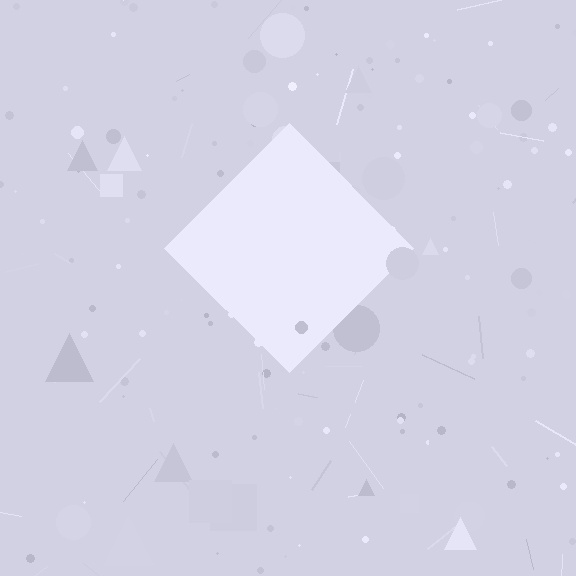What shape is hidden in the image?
A diamond is hidden in the image.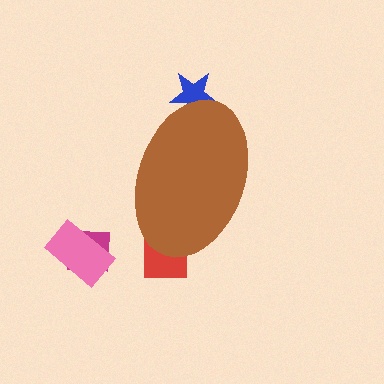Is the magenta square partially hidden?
No, the magenta square is fully visible.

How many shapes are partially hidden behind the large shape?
2 shapes are partially hidden.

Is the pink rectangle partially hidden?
No, the pink rectangle is fully visible.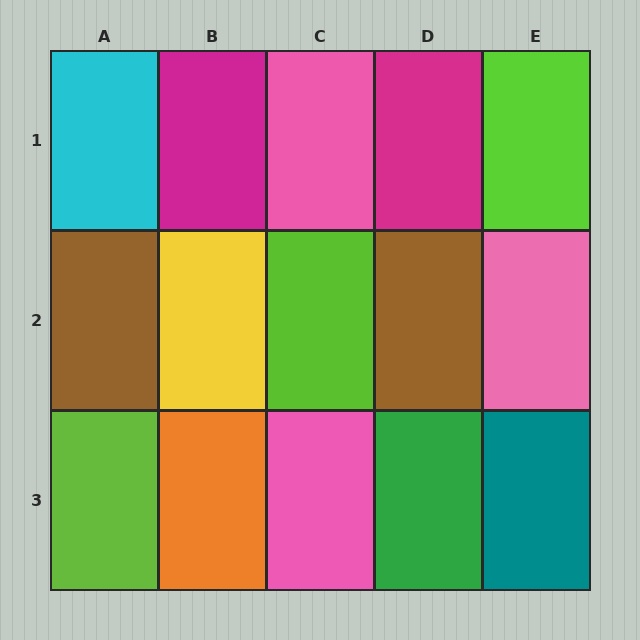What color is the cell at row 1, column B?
Magenta.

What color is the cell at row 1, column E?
Lime.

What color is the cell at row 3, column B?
Orange.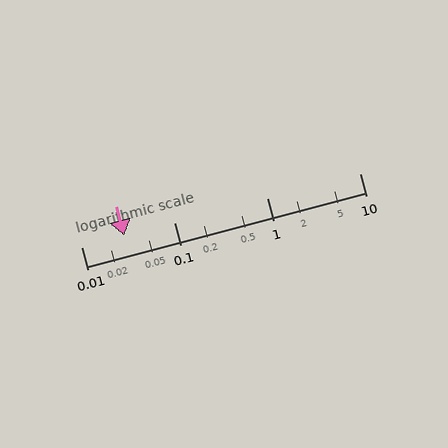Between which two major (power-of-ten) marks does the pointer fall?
The pointer is between 0.01 and 0.1.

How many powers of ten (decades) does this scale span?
The scale spans 3 decades, from 0.01 to 10.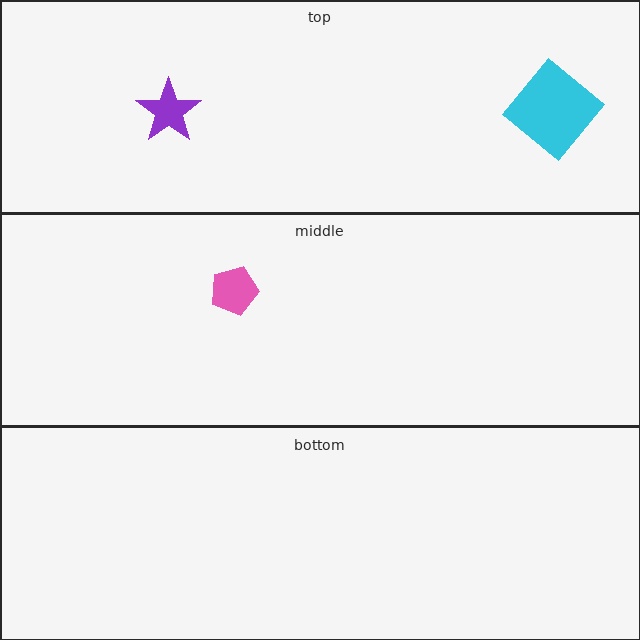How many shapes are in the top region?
2.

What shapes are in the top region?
The cyan diamond, the purple star.